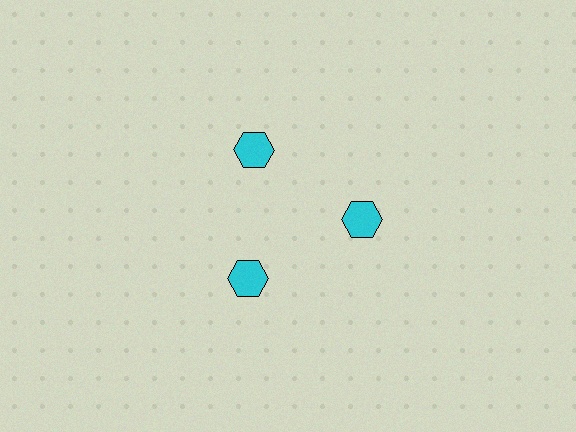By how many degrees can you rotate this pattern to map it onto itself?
The pattern maps onto itself every 120 degrees of rotation.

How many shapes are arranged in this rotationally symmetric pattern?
There are 3 shapes, arranged in 3 groups of 1.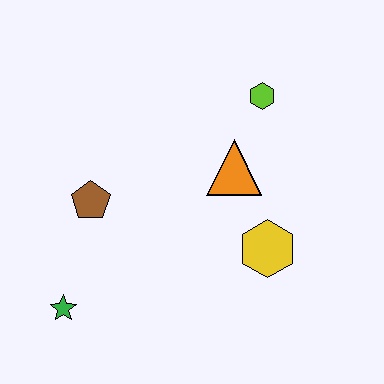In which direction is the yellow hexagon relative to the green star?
The yellow hexagon is to the right of the green star.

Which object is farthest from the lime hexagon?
The green star is farthest from the lime hexagon.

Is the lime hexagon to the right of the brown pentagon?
Yes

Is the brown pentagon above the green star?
Yes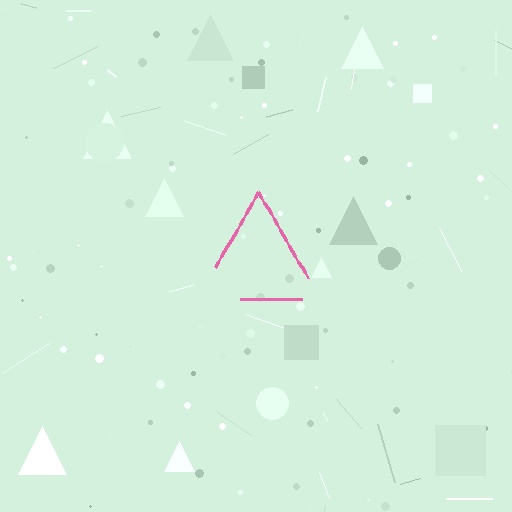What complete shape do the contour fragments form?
The contour fragments form a triangle.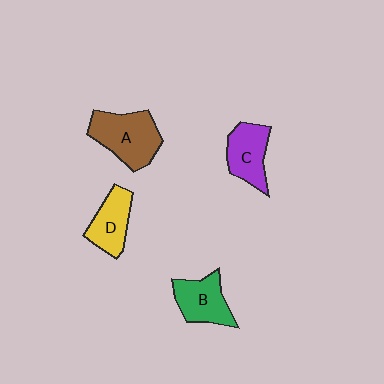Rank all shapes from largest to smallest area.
From largest to smallest: A (brown), B (green), C (purple), D (yellow).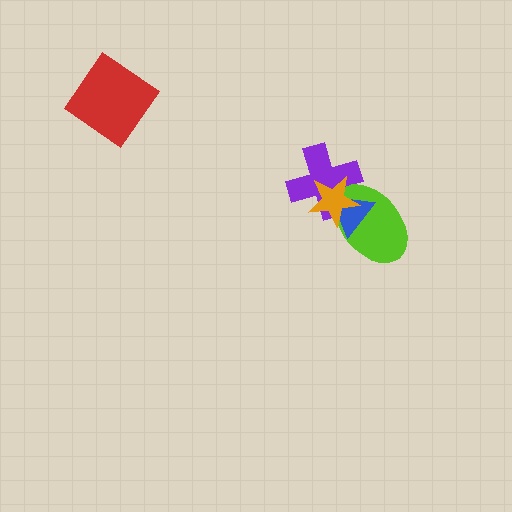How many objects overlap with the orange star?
3 objects overlap with the orange star.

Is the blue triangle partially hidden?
Yes, it is partially covered by another shape.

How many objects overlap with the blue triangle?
3 objects overlap with the blue triangle.